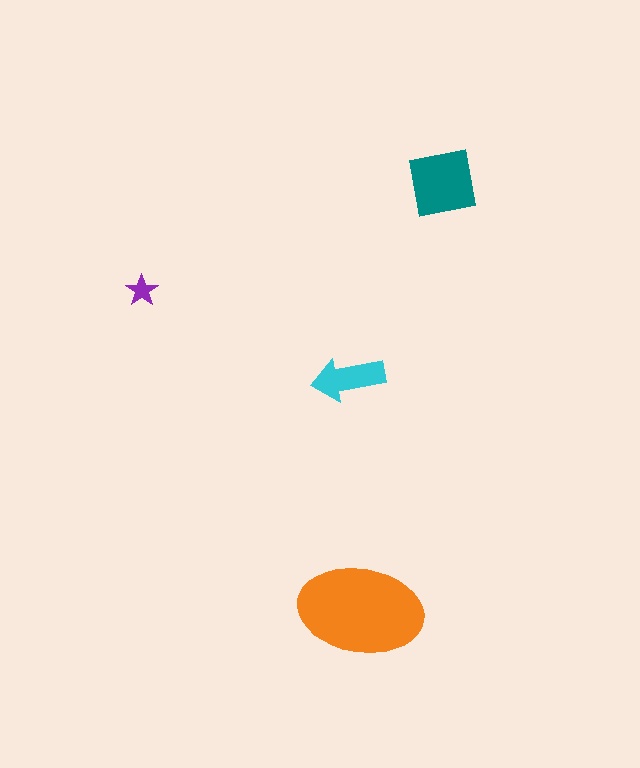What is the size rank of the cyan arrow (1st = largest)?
3rd.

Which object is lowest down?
The orange ellipse is bottommost.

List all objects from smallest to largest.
The purple star, the cyan arrow, the teal square, the orange ellipse.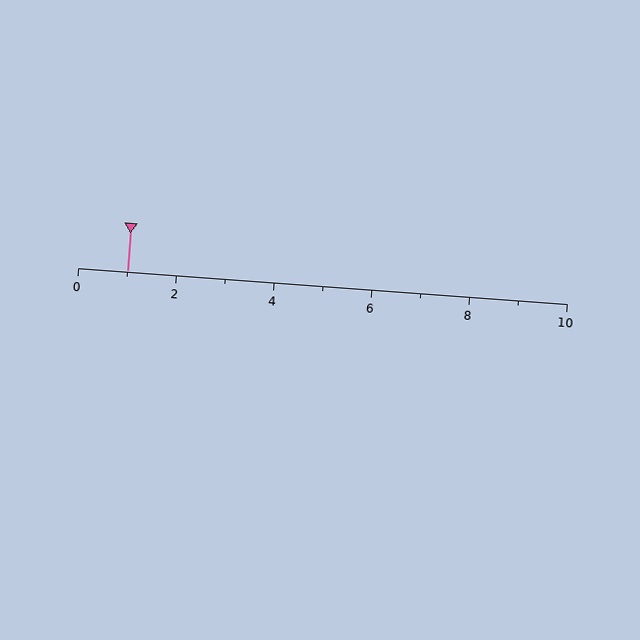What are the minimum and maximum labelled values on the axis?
The axis runs from 0 to 10.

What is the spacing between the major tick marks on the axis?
The major ticks are spaced 2 apart.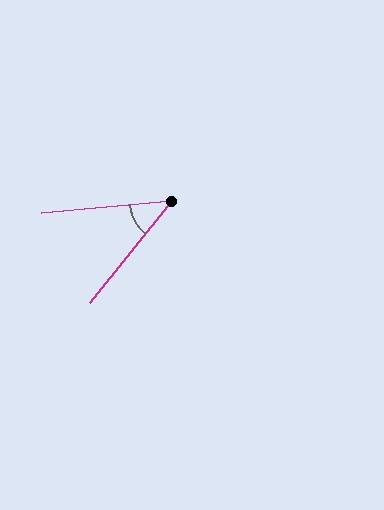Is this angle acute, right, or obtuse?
It is acute.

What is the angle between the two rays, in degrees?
Approximately 46 degrees.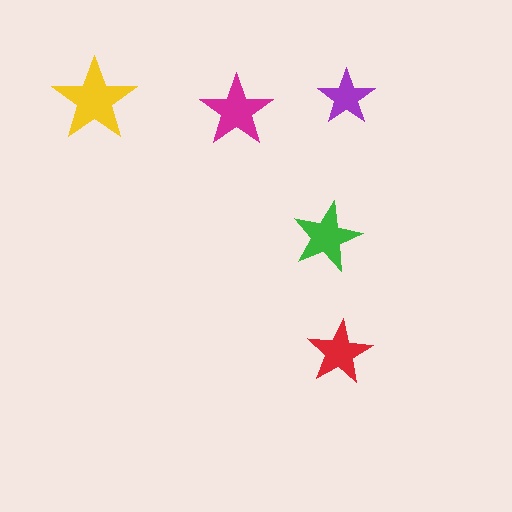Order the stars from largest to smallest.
the yellow one, the magenta one, the green one, the red one, the purple one.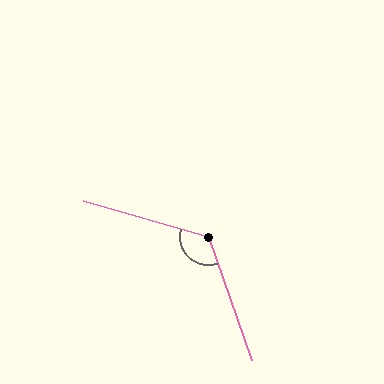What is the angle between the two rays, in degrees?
Approximately 125 degrees.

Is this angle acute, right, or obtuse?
It is obtuse.